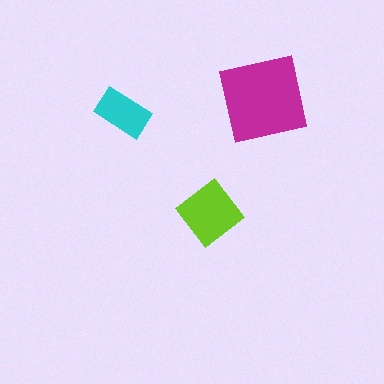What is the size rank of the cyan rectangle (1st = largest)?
3rd.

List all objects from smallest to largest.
The cyan rectangle, the lime diamond, the magenta square.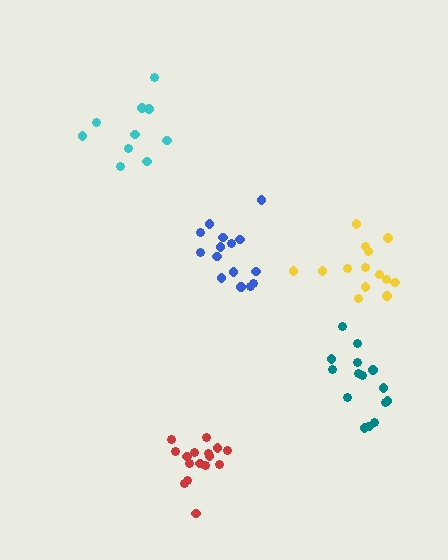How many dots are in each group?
Group 1: 10 dots, Group 2: 15 dots, Group 3: 16 dots, Group 4: 14 dots, Group 5: 15 dots (70 total).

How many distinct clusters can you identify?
There are 5 distinct clusters.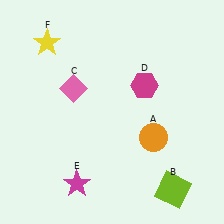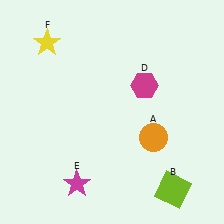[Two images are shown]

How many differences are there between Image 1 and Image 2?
There is 1 difference between the two images.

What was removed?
The pink diamond (C) was removed in Image 2.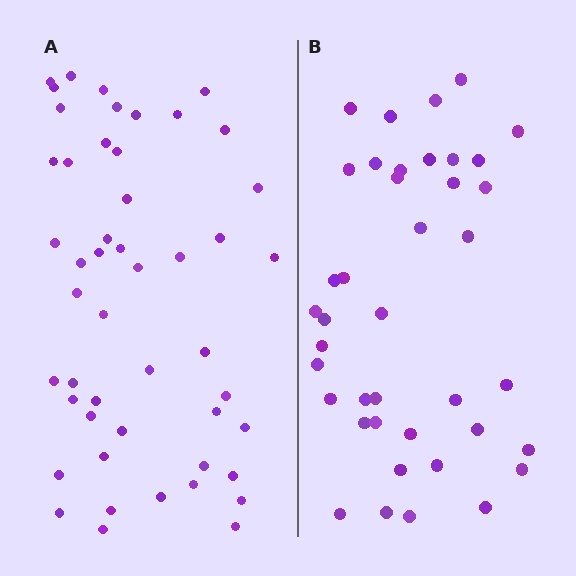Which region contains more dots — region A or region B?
Region A (the left region) has more dots.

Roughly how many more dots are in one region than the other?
Region A has roughly 8 or so more dots than region B.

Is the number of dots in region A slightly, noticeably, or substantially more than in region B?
Region A has only slightly more — the two regions are fairly close. The ratio is roughly 1.2 to 1.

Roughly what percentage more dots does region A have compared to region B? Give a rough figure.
About 20% more.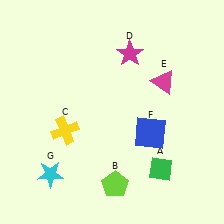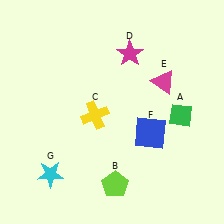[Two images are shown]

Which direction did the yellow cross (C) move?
The yellow cross (C) moved right.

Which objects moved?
The objects that moved are: the green diamond (A), the yellow cross (C).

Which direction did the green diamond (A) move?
The green diamond (A) moved up.